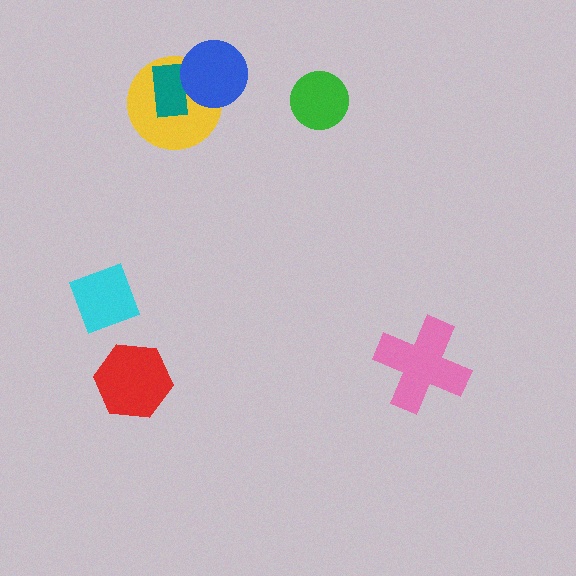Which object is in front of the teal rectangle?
The blue circle is in front of the teal rectangle.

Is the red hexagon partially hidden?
No, no other shape covers it.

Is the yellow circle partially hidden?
Yes, it is partially covered by another shape.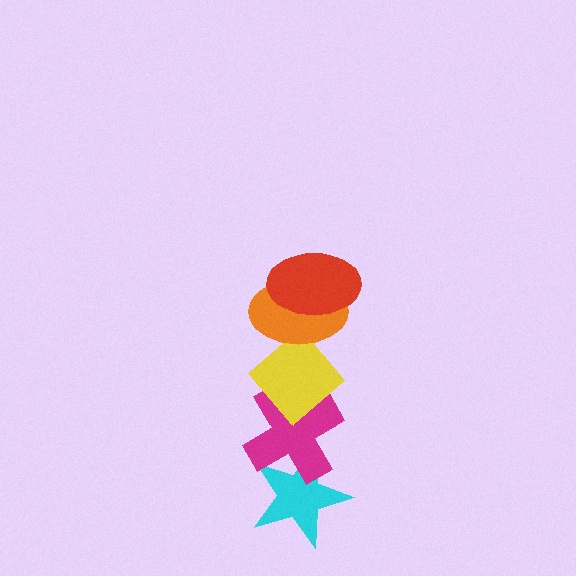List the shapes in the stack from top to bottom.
From top to bottom: the red ellipse, the orange ellipse, the yellow diamond, the magenta cross, the cyan star.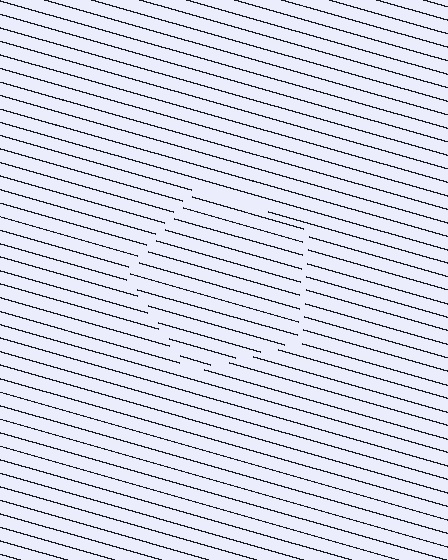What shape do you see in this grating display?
An illusory pentagon. The interior of the shape contains the same grating, shifted by half a period — the contour is defined by the phase discontinuity where line-ends from the inner and outer gratings abut.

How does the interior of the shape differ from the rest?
The interior of the shape contains the same grating, shifted by half a period — the contour is defined by the phase discontinuity where line-ends from the inner and outer gratings abut.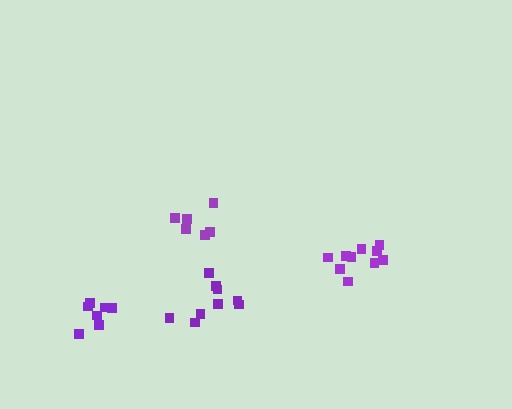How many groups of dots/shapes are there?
There are 4 groups.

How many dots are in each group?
Group 1: 10 dots, Group 2: 7 dots, Group 3: 6 dots, Group 4: 9 dots (32 total).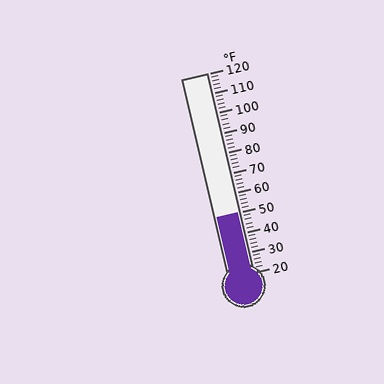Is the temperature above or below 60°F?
The temperature is below 60°F.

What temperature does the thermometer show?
The thermometer shows approximately 50°F.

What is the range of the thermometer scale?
The thermometer scale ranges from 20°F to 120°F.